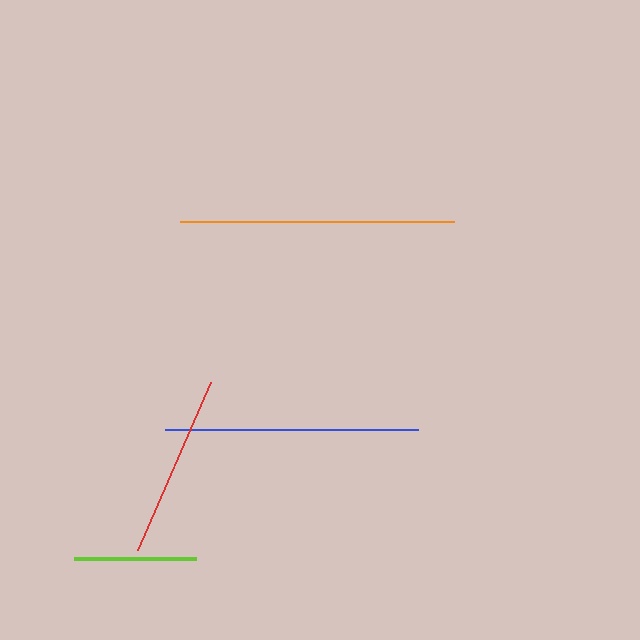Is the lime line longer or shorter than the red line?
The red line is longer than the lime line.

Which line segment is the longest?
The orange line is the longest at approximately 275 pixels.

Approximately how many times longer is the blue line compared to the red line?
The blue line is approximately 1.4 times the length of the red line.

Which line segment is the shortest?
The lime line is the shortest at approximately 122 pixels.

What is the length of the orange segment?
The orange segment is approximately 275 pixels long.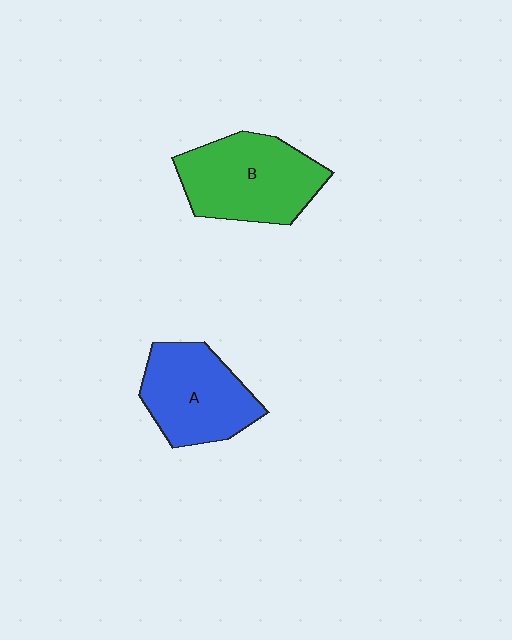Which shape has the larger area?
Shape B (green).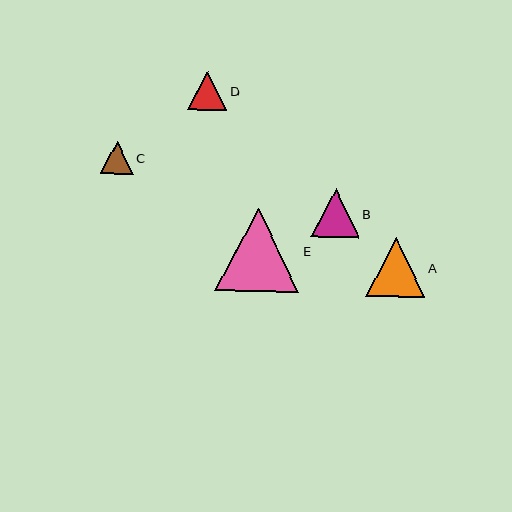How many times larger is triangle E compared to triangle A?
Triangle E is approximately 1.4 times the size of triangle A.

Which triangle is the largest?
Triangle E is the largest with a size of approximately 84 pixels.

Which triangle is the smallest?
Triangle C is the smallest with a size of approximately 33 pixels.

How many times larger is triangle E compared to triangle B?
Triangle E is approximately 1.7 times the size of triangle B.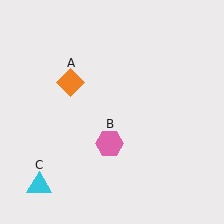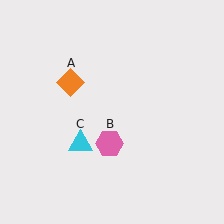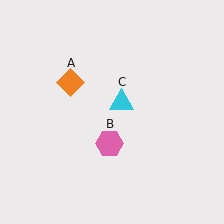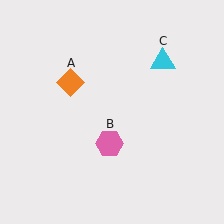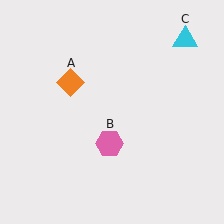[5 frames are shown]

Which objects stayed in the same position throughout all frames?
Orange diamond (object A) and pink hexagon (object B) remained stationary.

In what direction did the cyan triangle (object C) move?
The cyan triangle (object C) moved up and to the right.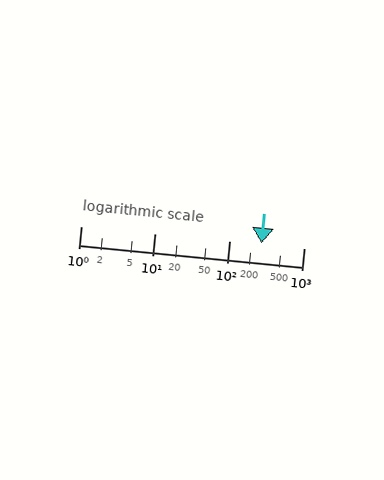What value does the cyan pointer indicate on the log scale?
The pointer indicates approximately 270.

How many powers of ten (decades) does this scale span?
The scale spans 3 decades, from 1 to 1000.